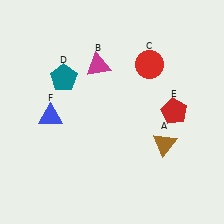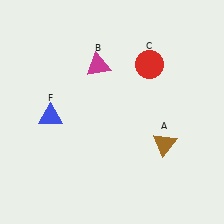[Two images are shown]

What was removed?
The red pentagon (E), the teal pentagon (D) were removed in Image 2.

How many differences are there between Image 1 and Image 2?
There are 2 differences between the two images.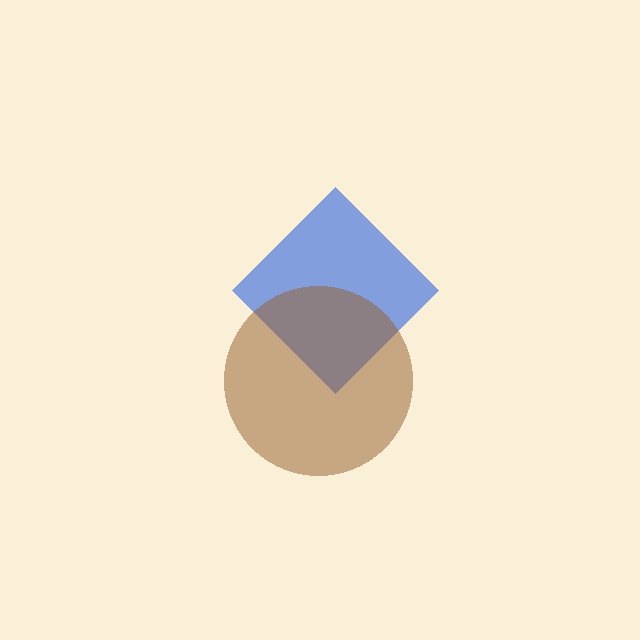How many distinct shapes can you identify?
There are 2 distinct shapes: a blue diamond, a brown circle.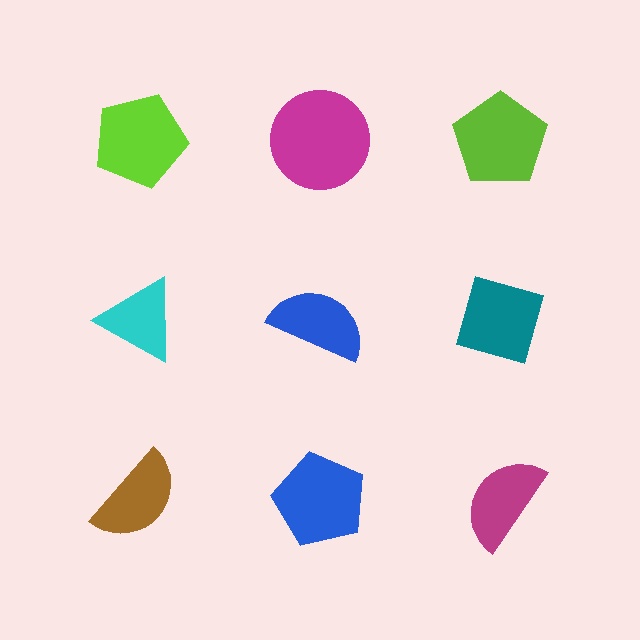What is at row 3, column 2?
A blue pentagon.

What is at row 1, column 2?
A magenta circle.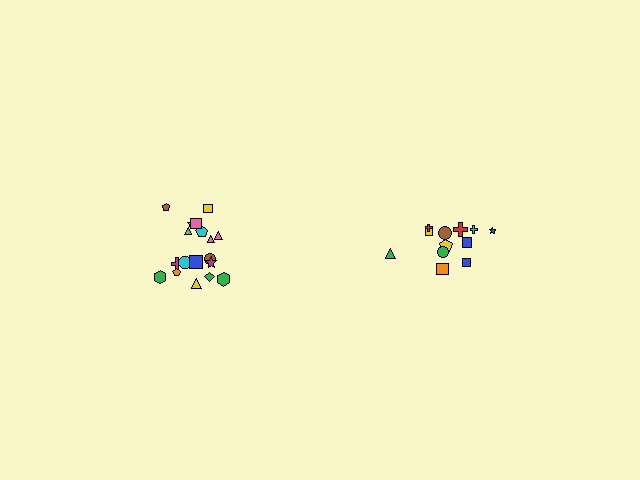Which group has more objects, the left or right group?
The left group.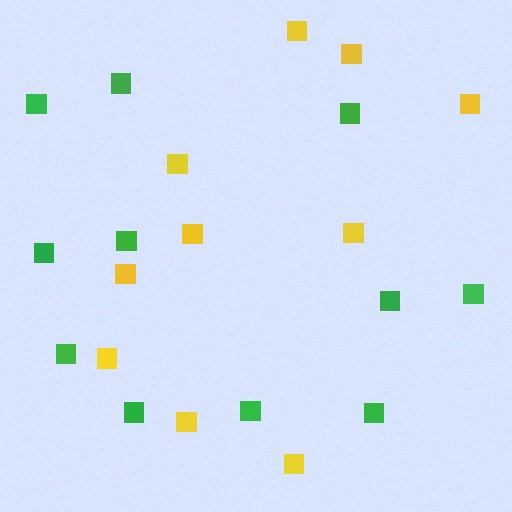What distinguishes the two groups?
There are 2 groups: one group of green squares (11) and one group of yellow squares (10).